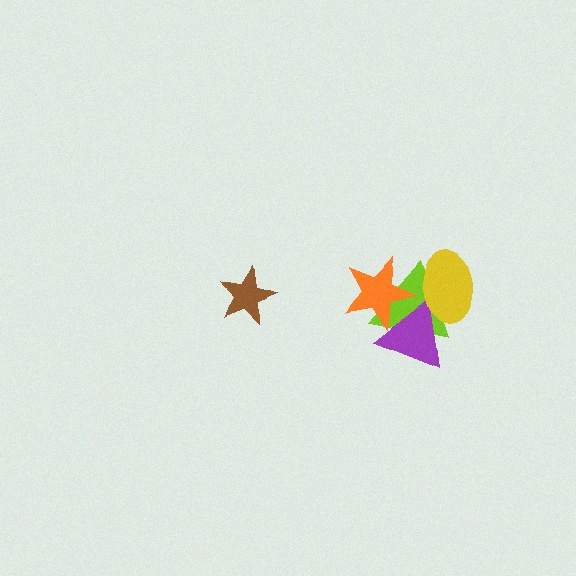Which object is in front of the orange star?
The purple triangle is in front of the orange star.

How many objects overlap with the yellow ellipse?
2 objects overlap with the yellow ellipse.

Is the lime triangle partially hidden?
Yes, it is partially covered by another shape.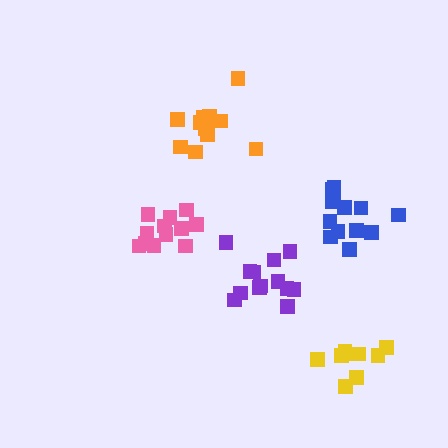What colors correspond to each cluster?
The clusters are colored: purple, orange, blue, yellow, pink.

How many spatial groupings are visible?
There are 5 spatial groupings.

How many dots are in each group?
Group 1: 13 dots, Group 2: 12 dots, Group 3: 13 dots, Group 4: 9 dots, Group 5: 12 dots (59 total).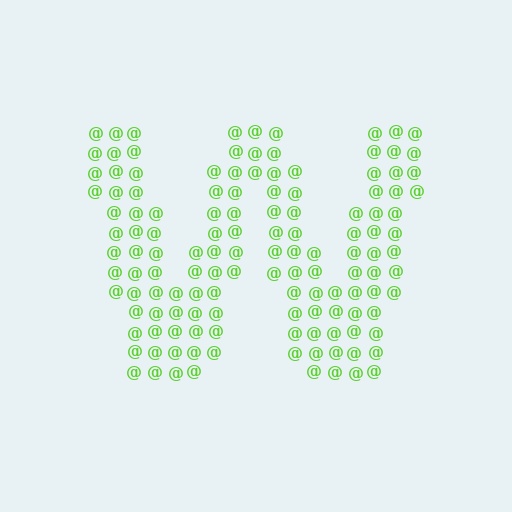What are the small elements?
The small elements are at signs.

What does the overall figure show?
The overall figure shows the letter W.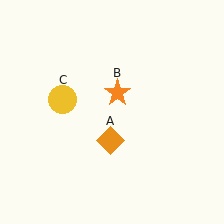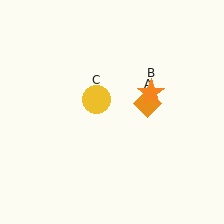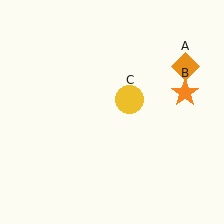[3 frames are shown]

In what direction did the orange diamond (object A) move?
The orange diamond (object A) moved up and to the right.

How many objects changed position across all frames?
3 objects changed position: orange diamond (object A), orange star (object B), yellow circle (object C).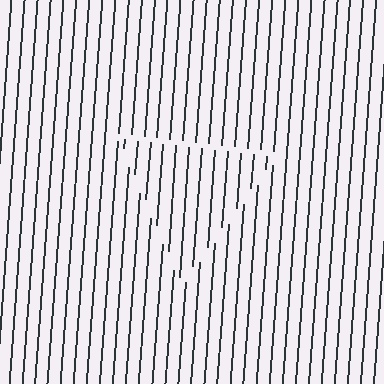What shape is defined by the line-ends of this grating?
An illusory triangle. The interior of the shape contains the same grating, shifted by half a period — the contour is defined by the phase discontinuity where line-ends from the inner and outer gratings abut.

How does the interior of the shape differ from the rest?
The interior of the shape contains the same grating, shifted by half a period — the contour is defined by the phase discontinuity where line-ends from the inner and outer gratings abut.